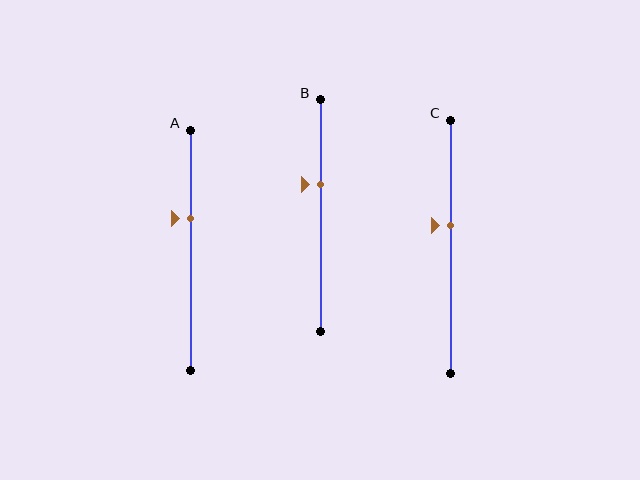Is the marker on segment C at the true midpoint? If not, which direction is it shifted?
No, the marker on segment C is shifted upward by about 8% of the segment length.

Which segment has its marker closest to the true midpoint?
Segment C has its marker closest to the true midpoint.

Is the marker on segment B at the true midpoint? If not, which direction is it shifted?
No, the marker on segment B is shifted upward by about 13% of the segment length.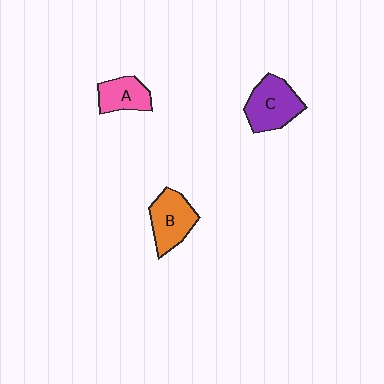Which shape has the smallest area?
Shape A (pink).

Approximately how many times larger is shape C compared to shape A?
Approximately 1.5 times.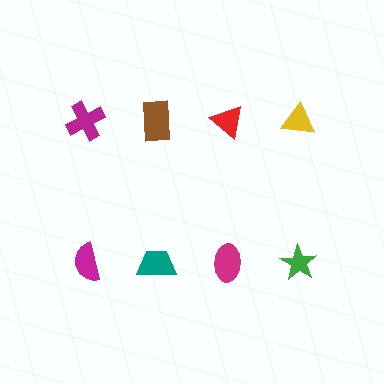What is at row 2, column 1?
A magenta semicircle.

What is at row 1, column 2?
A brown rectangle.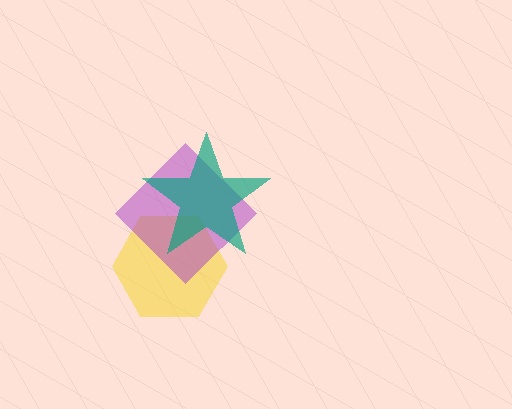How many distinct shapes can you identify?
There are 3 distinct shapes: a yellow hexagon, a purple diamond, a teal star.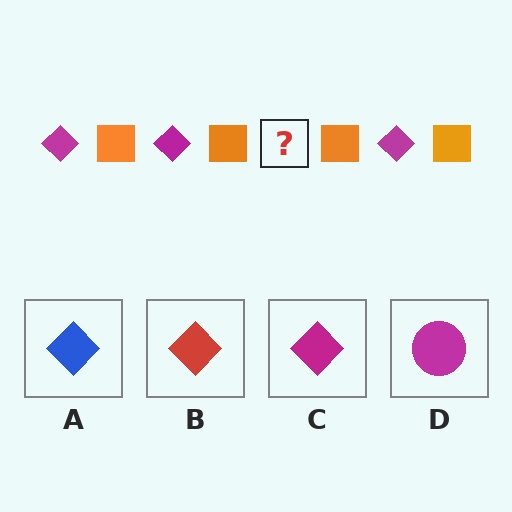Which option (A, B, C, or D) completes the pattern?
C.